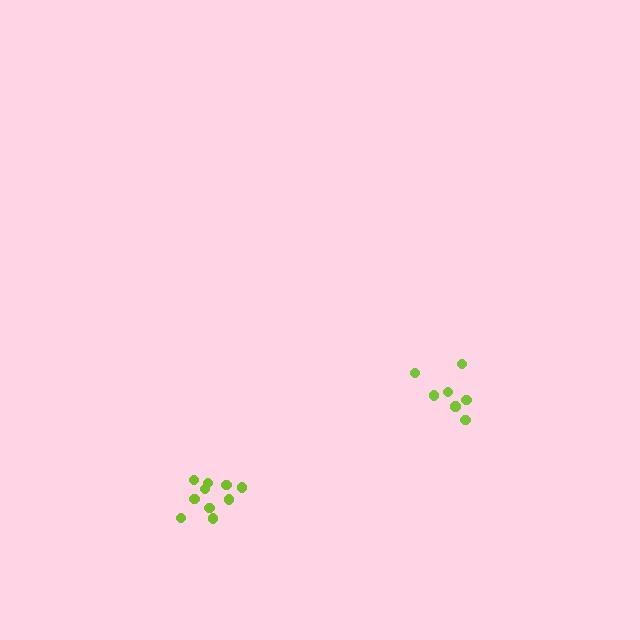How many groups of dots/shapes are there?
There are 2 groups.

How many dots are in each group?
Group 1: 10 dots, Group 2: 7 dots (17 total).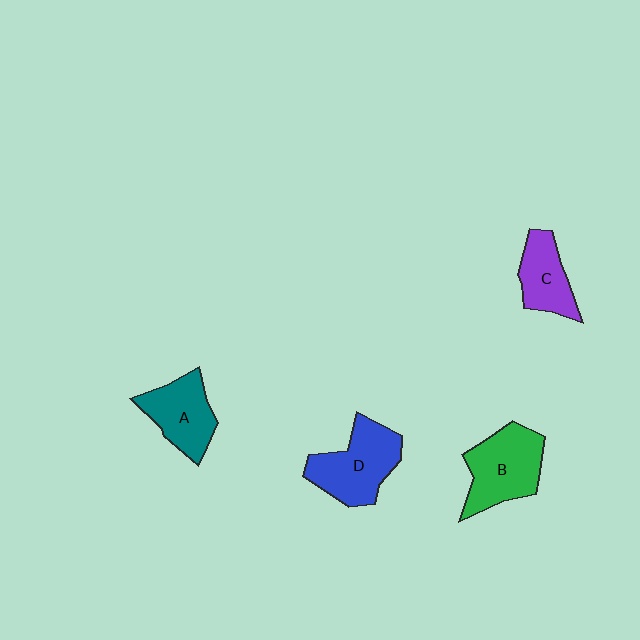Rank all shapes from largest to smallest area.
From largest to smallest: D (blue), B (green), A (teal), C (purple).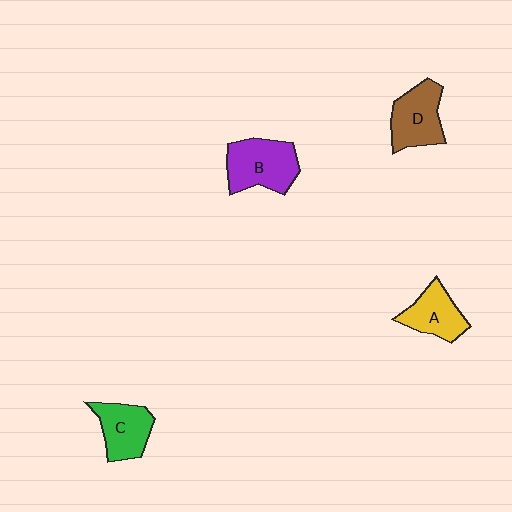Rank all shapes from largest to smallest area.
From largest to smallest: B (purple), D (brown), C (green), A (yellow).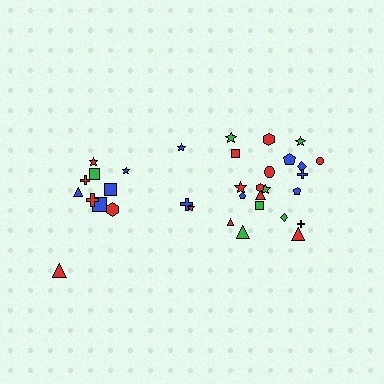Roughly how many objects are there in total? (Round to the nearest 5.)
Roughly 35 objects in total.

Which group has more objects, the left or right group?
The right group.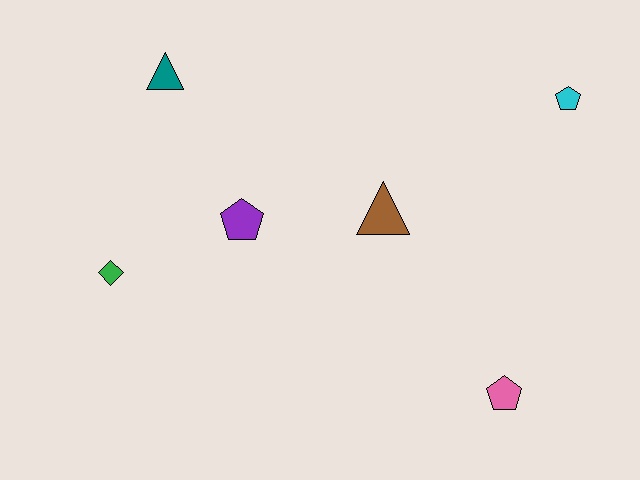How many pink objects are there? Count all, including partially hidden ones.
There is 1 pink object.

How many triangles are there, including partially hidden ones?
There are 2 triangles.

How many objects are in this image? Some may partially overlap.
There are 6 objects.